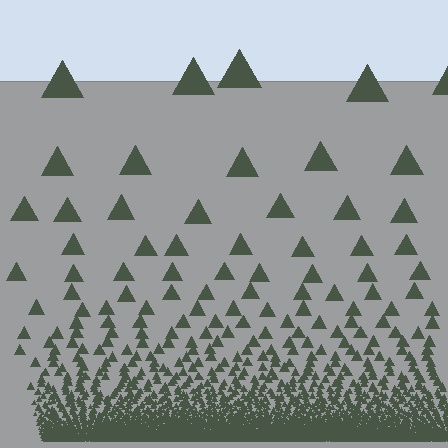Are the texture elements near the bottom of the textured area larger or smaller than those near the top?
Smaller. The gradient is inverted — elements near the bottom are smaller and denser.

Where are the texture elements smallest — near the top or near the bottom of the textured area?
Near the bottom.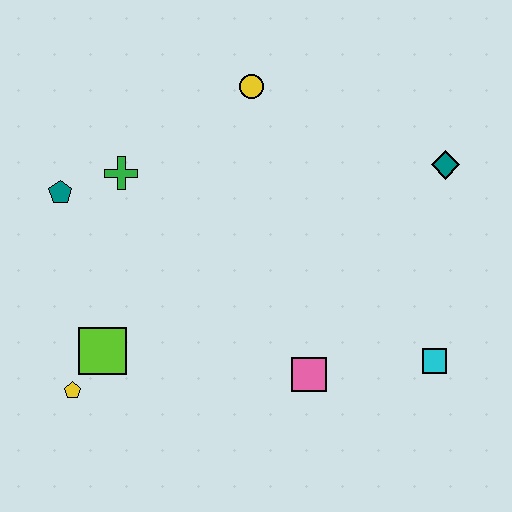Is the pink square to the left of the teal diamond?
Yes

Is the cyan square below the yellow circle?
Yes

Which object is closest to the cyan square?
The pink square is closest to the cyan square.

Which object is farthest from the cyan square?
The teal pentagon is farthest from the cyan square.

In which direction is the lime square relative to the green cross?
The lime square is below the green cross.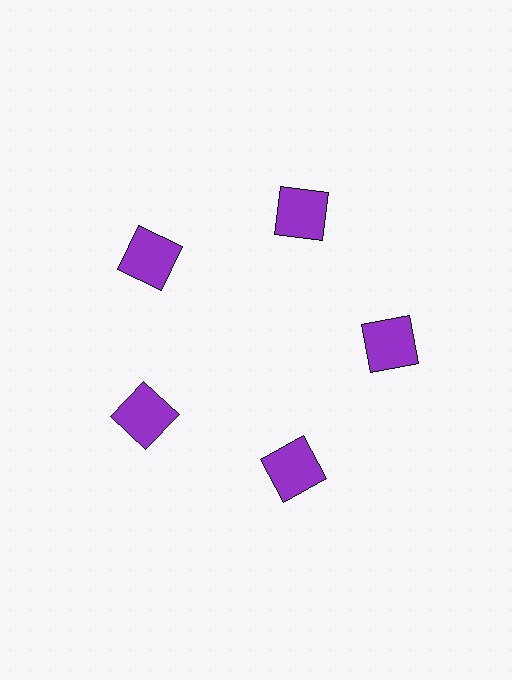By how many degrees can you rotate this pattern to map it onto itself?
The pattern maps onto itself every 72 degrees of rotation.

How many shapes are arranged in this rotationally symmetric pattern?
There are 5 shapes, arranged in 5 groups of 1.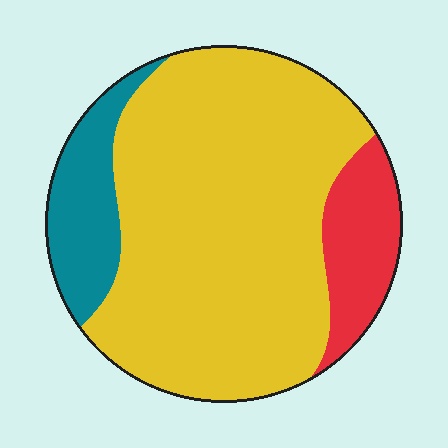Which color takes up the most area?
Yellow, at roughly 75%.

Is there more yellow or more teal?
Yellow.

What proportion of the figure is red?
Red covers roughly 15% of the figure.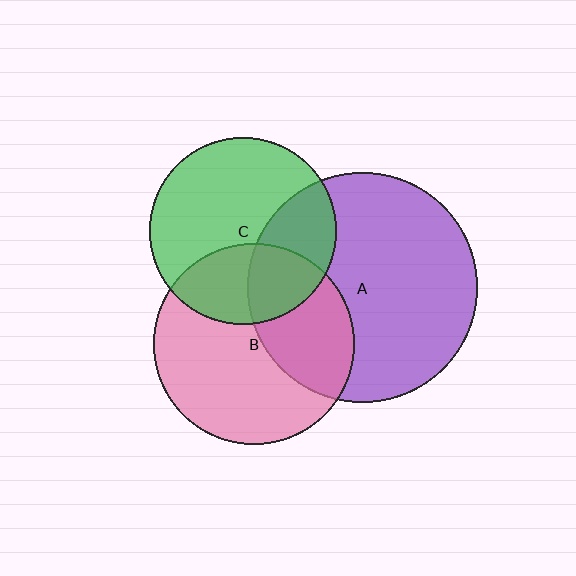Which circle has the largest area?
Circle A (purple).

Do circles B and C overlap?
Yes.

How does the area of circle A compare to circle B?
Approximately 1.3 times.